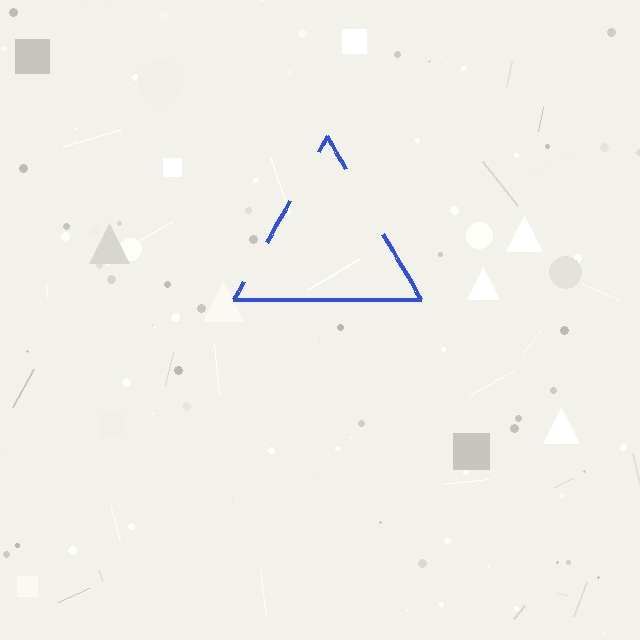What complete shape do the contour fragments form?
The contour fragments form a triangle.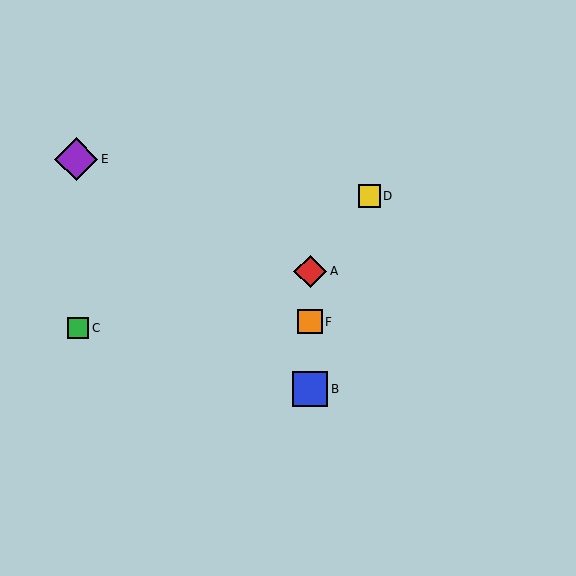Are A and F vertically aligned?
Yes, both are at x≈310.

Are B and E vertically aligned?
No, B is at x≈310 and E is at x≈76.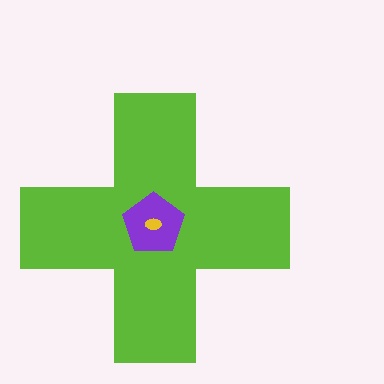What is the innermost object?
The yellow ellipse.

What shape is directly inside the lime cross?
The purple pentagon.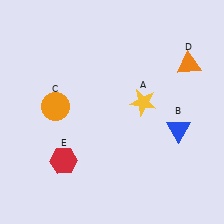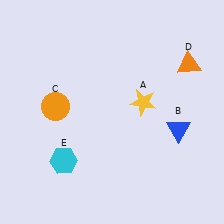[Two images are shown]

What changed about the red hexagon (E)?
In Image 1, E is red. In Image 2, it changed to cyan.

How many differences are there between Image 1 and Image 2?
There is 1 difference between the two images.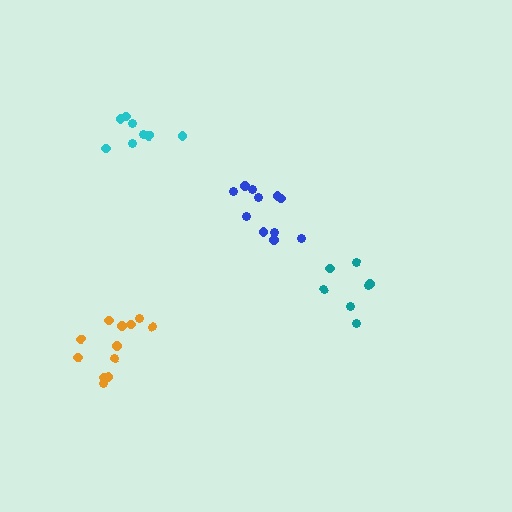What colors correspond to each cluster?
The clusters are colored: blue, orange, teal, cyan.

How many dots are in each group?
Group 1: 11 dots, Group 2: 12 dots, Group 3: 7 dots, Group 4: 8 dots (38 total).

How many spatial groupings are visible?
There are 4 spatial groupings.